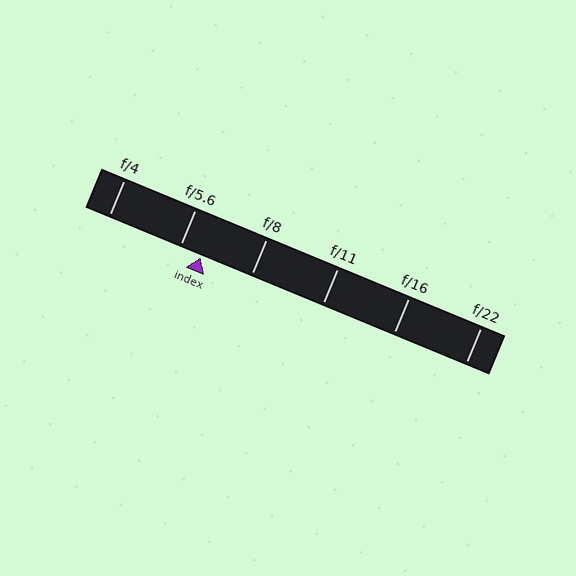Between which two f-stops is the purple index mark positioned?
The index mark is between f/5.6 and f/8.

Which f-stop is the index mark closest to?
The index mark is closest to f/5.6.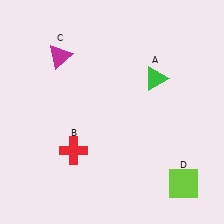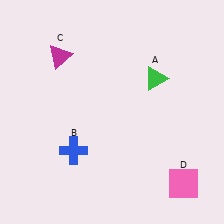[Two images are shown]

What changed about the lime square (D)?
In Image 1, D is lime. In Image 2, it changed to pink.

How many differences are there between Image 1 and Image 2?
There are 2 differences between the two images.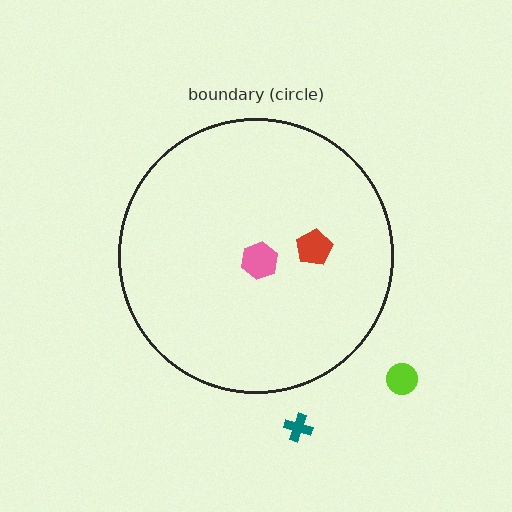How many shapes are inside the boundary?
2 inside, 2 outside.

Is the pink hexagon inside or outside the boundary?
Inside.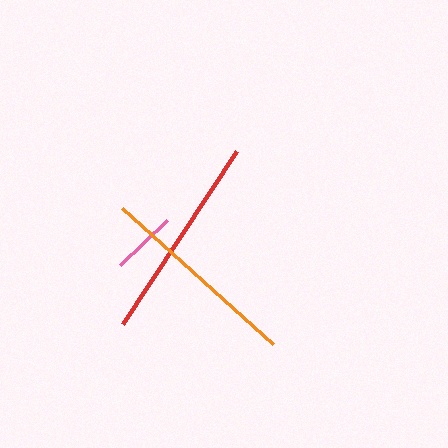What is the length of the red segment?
The red segment is approximately 207 pixels long.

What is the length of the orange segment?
The orange segment is approximately 204 pixels long.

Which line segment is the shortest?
The pink line is the shortest at approximately 65 pixels.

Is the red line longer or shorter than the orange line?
The red line is longer than the orange line.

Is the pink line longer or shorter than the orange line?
The orange line is longer than the pink line.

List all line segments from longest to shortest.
From longest to shortest: red, orange, pink.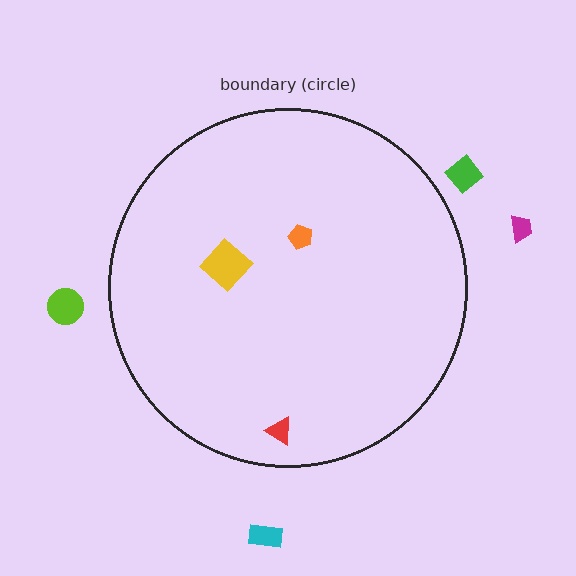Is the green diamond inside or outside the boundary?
Outside.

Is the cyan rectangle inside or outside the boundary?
Outside.